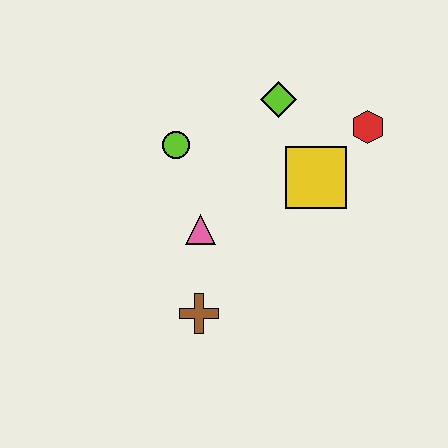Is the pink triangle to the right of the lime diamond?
No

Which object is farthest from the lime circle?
The red hexagon is farthest from the lime circle.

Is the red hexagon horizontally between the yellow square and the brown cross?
No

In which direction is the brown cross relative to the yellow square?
The brown cross is below the yellow square.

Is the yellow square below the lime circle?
Yes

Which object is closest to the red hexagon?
The yellow square is closest to the red hexagon.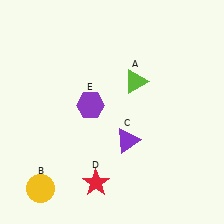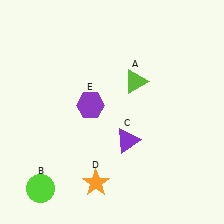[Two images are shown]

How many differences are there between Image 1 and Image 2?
There are 2 differences between the two images.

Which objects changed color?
B changed from yellow to lime. D changed from red to orange.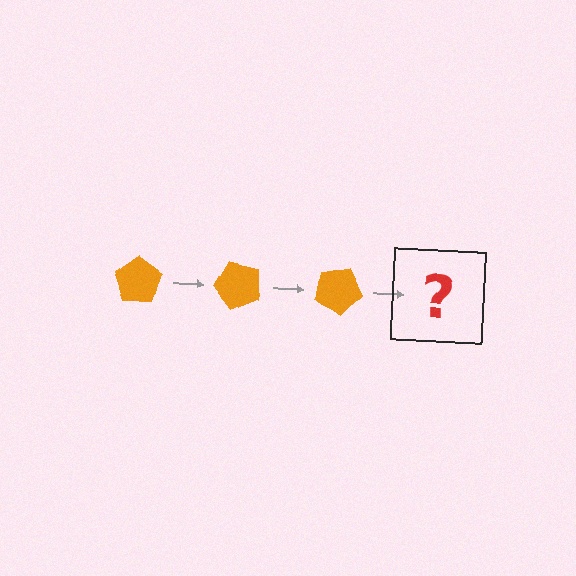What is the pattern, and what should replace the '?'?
The pattern is that the pentagon rotates 50 degrees each step. The '?' should be an orange pentagon rotated 150 degrees.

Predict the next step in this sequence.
The next step is an orange pentagon rotated 150 degrees.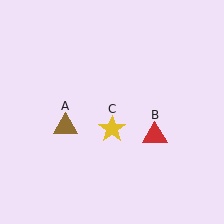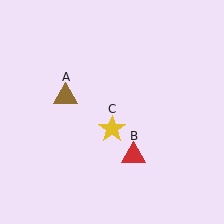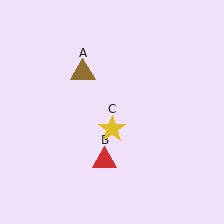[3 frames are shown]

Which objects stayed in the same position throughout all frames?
Yellow star (object C) remained stationary.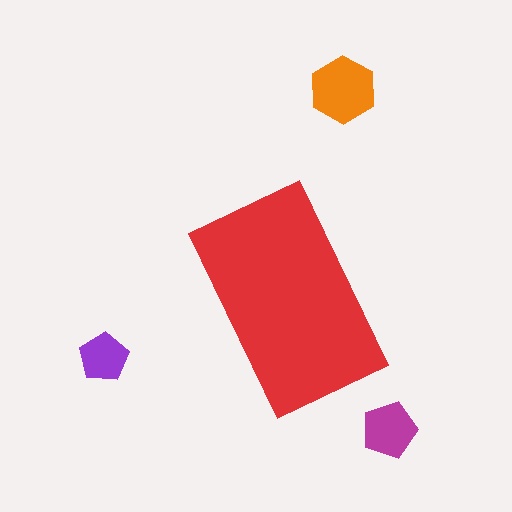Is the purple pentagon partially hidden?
No, the purple pentagon is fully visible.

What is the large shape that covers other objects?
A red rectangle.